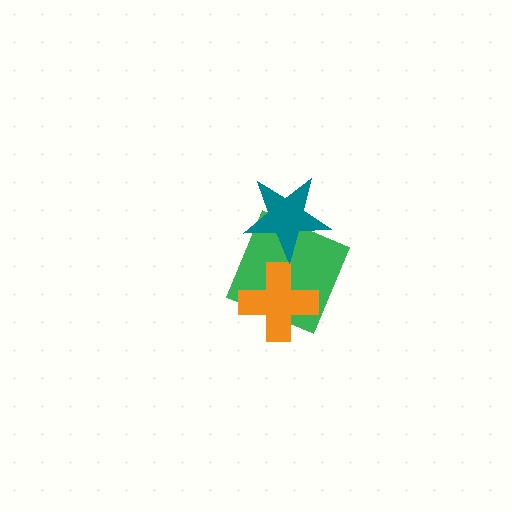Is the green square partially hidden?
Yes, it is partially covered by another shape.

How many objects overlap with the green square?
2 objects overlap with the green square.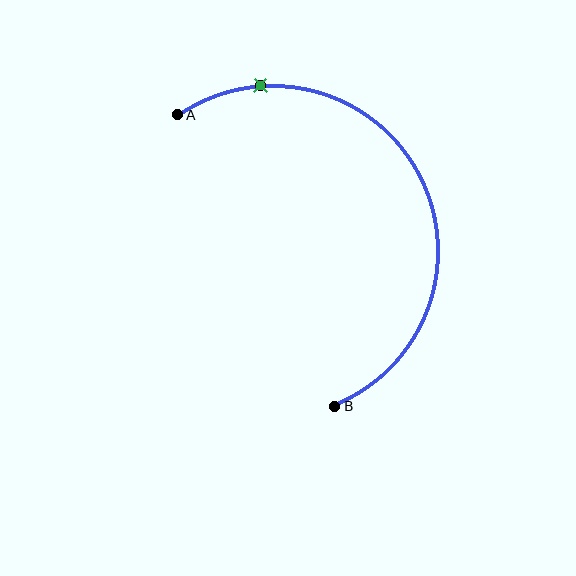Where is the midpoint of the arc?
The arc midpoint is the point on the curve farthest from the straight line joining A and B. It sits to the right of that line.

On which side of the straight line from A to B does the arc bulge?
The arc bulges to the right of the straight line connecting A and B.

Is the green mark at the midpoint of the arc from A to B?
No. The green mark lies on the arc but is closer to endpoint A. The arc midpoint would be at the point on the curve equidistant along the arc from both A and B.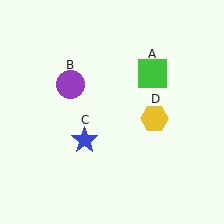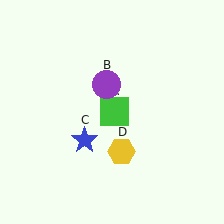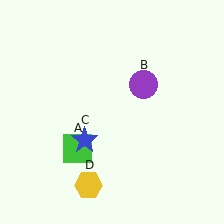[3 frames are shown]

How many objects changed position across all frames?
3 objects changed position: green square (object A), purple circle (object B), yellow hexagon (object D).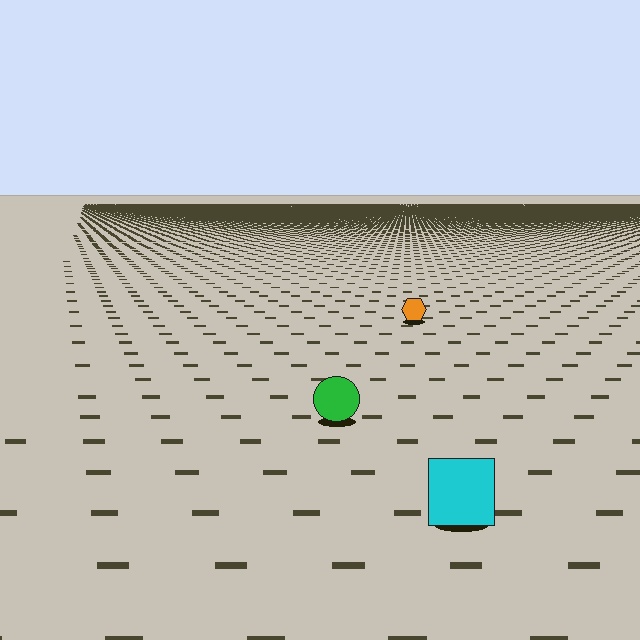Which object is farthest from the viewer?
The orange hexagon is farthest from the viewer. It appears smaller and the ground texture around it is denser.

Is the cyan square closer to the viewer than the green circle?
Yes. The cyan square is closer — you can tell from the texture gradient: the ground texture is coarser near it.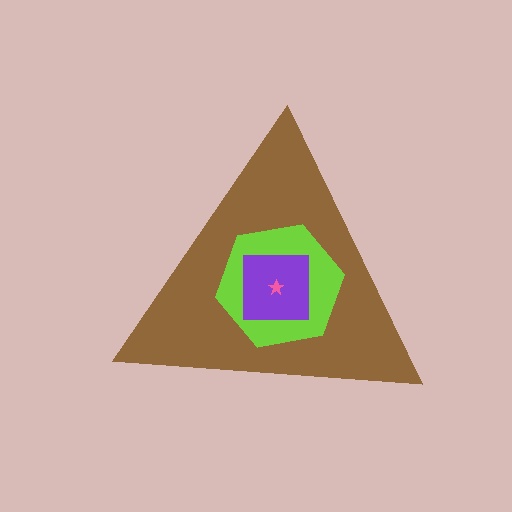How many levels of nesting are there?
4.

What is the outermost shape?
The brown triangle.